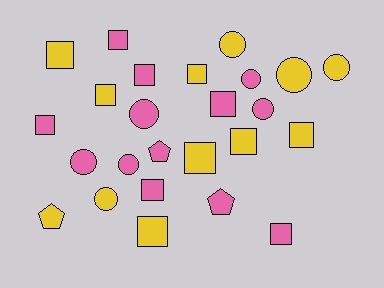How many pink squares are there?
There are 6 pink squares.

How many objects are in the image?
There are 25 objects.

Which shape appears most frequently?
Square, with 13 objects.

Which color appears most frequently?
Pink, with 13 objects.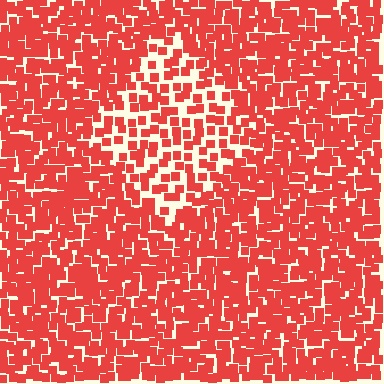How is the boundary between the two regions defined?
The boundary is defined by a change in element density (approximately 1.9x ratio). All elements are the same color, size, and shape.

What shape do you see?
I see a diamond.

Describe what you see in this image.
The image contains small red elements arranged at two different densities. A diamond-shaped region is visible where the elements are less densely packed than the surrounding area.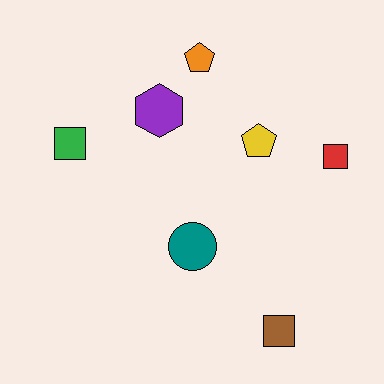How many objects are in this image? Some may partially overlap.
There are 7 objects.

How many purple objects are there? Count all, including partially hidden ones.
There is 1 purple object.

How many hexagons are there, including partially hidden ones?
There is 1 hexagon.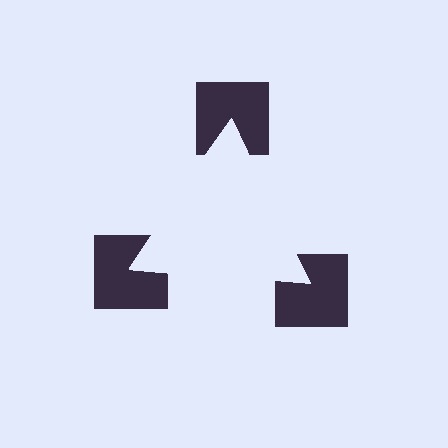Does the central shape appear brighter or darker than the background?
It typically appears slightly brighter than the background, even though no actual brightness change is drawn.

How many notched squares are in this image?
There are 3 — one at each vertex of the illusory triangle.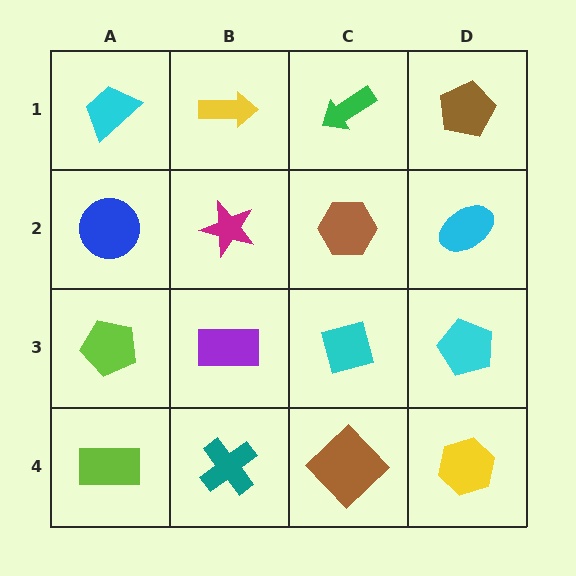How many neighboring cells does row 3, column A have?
3.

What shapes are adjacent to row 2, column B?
A yellow arrow (row 1, column B), a purple rectangle (row 3, column B), a blue circle (row 2, column A), a brown hexagon (row 2, column C).